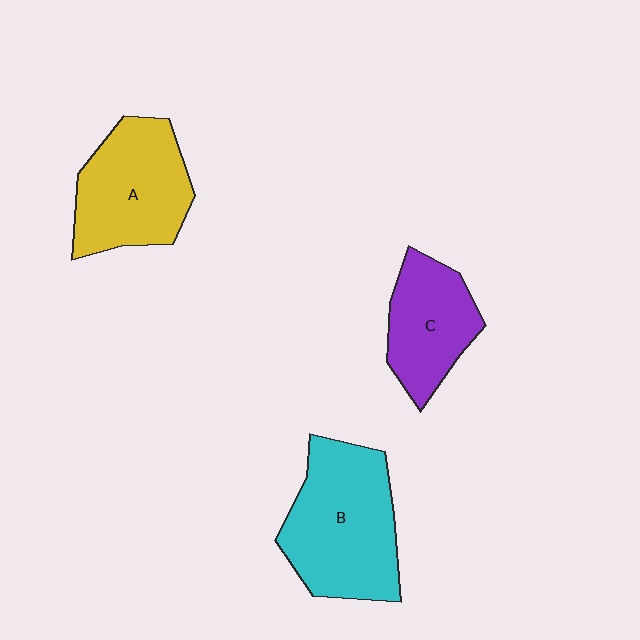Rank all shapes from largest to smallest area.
From largest to smallest: B (cyan), A (yellow), C (purple).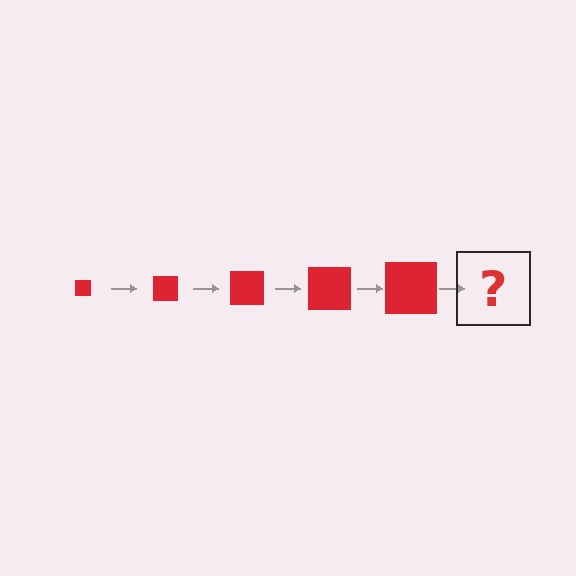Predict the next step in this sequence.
The next step is a red square, larger than the previous one.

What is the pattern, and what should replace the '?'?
The pattern is that the square gets progressively larger each step. The '?' should be a red square, larger than the previous one.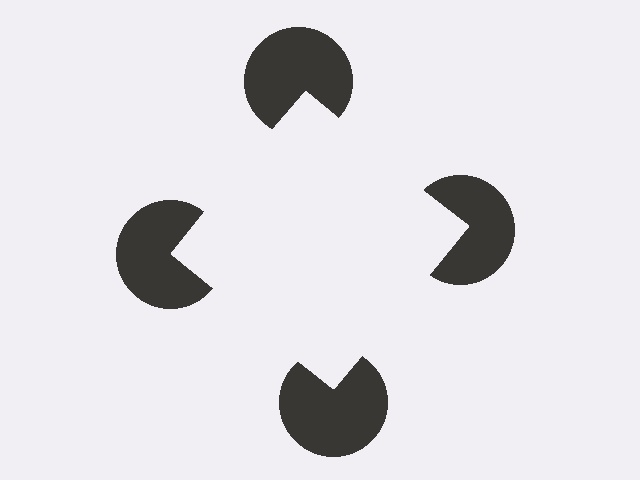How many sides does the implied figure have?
4 sides.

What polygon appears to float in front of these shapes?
An illusory square — its edges are inferred from the aligned wedge cuts in the pac-man discs, not physically drawn.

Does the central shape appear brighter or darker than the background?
It typically appears slightly brighter than the background, even though no actual brightness change is drawn.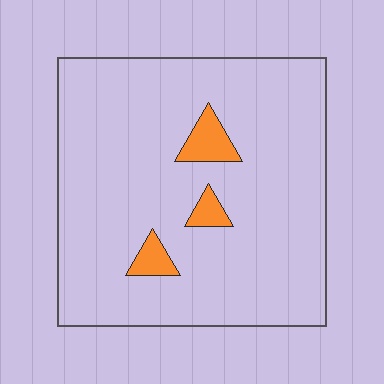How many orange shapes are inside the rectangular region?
3.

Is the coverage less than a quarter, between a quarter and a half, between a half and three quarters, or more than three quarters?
Less than a quarter.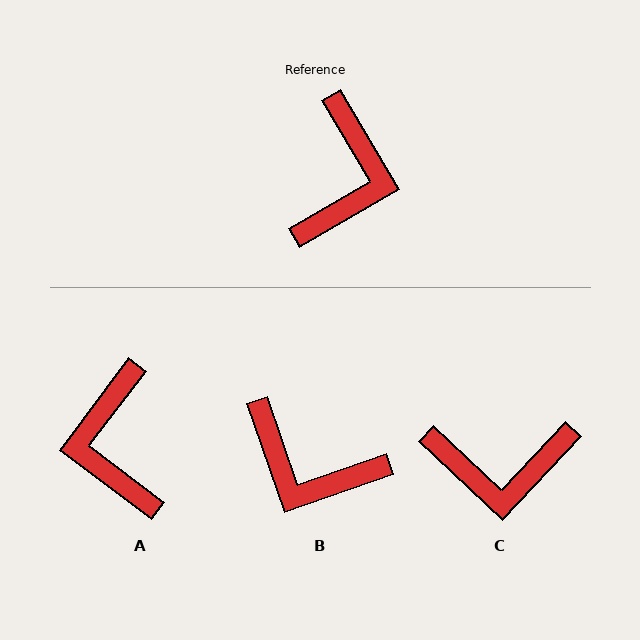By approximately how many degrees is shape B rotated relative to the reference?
Approximately 101 degrees clockwise.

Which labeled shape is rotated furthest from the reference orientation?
A, about 158 degrees away.